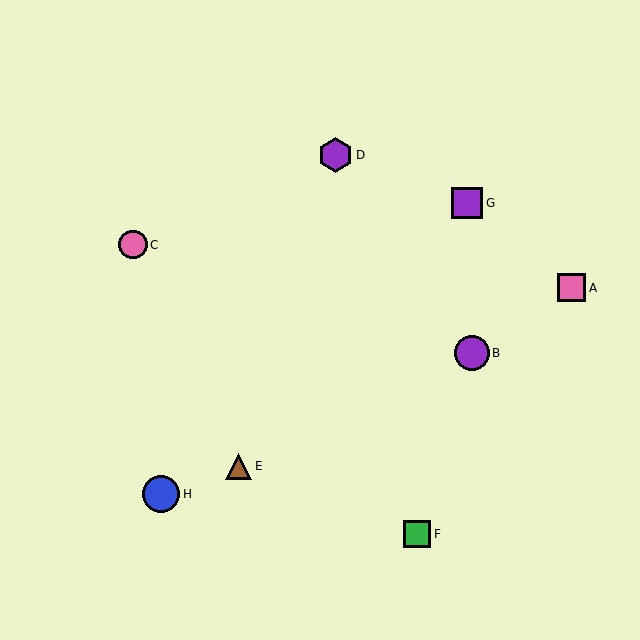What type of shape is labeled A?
Shape A is a pink square.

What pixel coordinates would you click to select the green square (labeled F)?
Click at (417, 534) to select the green square F.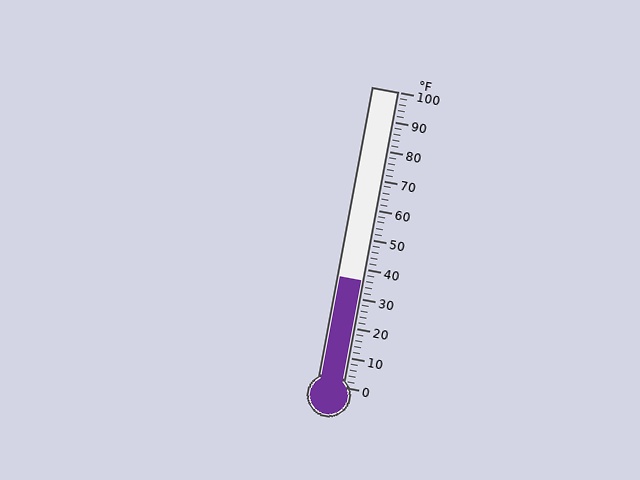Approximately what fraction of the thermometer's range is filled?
The thermometer is filled to approximately 35% of its range.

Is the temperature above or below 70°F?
The temperature is below 70°F.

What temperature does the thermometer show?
The thermometer shows approximately 36°F.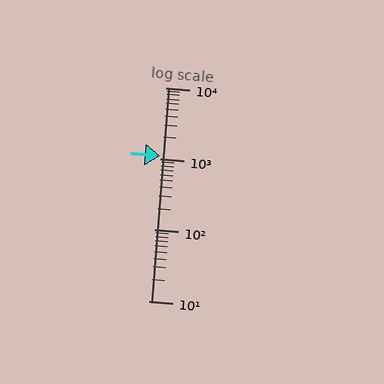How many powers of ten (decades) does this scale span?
The scale spans 3 decades, from 10 to 10000.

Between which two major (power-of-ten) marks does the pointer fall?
The pointer is between 1000 and 10000.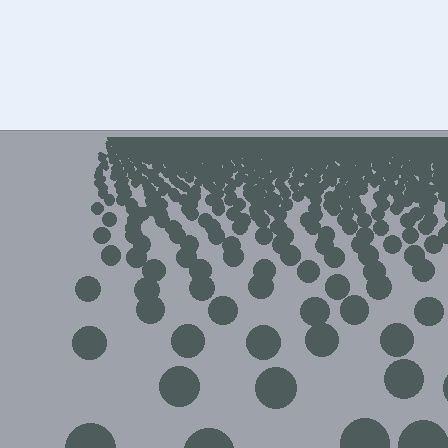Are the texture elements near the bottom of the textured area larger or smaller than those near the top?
Larger. Near the bottom, elements are closer to the viewer and appear at a bigger on-screen size.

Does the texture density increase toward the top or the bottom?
Density increases toward the top.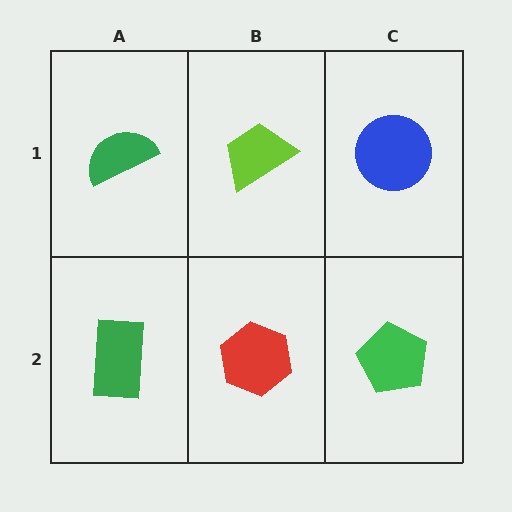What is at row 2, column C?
A green pentagon.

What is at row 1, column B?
A lime trapezoid.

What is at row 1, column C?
A blue circle.